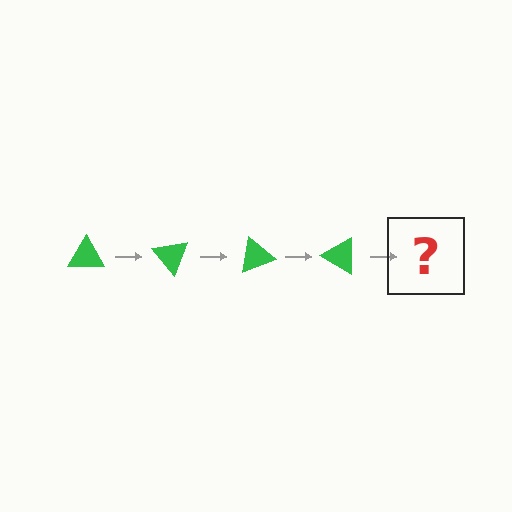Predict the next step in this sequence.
The next step is a green triangle rotated 200 degrees.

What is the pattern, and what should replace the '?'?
The pattern is that the triangle rotates 50 degrees each step. The '?' should be a green triangle rotated 200 degrees.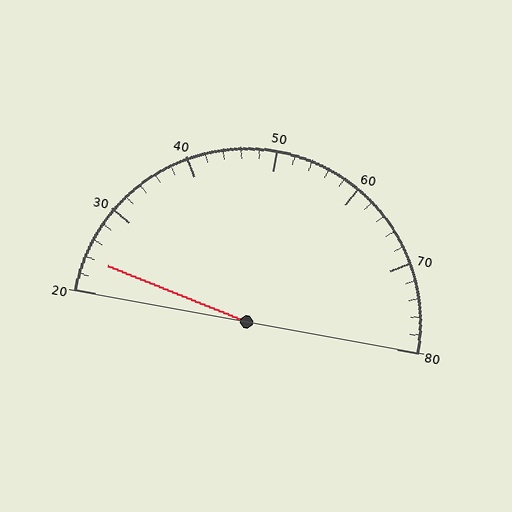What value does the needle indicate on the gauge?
The needle indicates approximately 24.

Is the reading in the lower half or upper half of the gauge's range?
The reading is in the lower half of the range (20 to 80).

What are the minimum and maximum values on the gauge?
The gauge ranges from 20 to 80.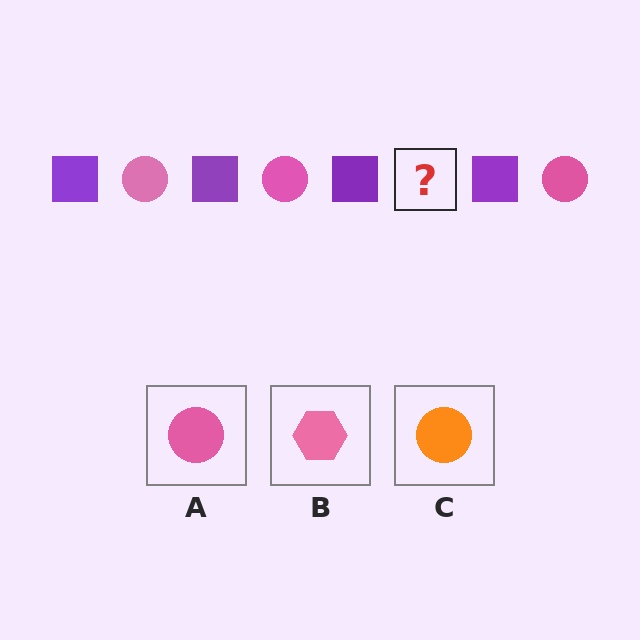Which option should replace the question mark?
Option A.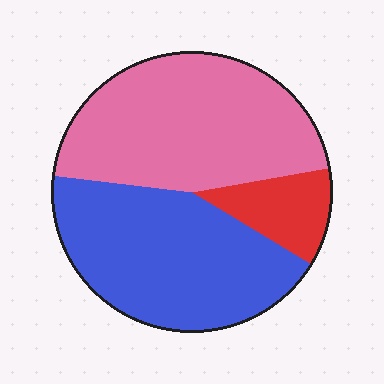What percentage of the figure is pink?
Pink covers around 45% of the figure.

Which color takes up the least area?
Red, at roughly 10%.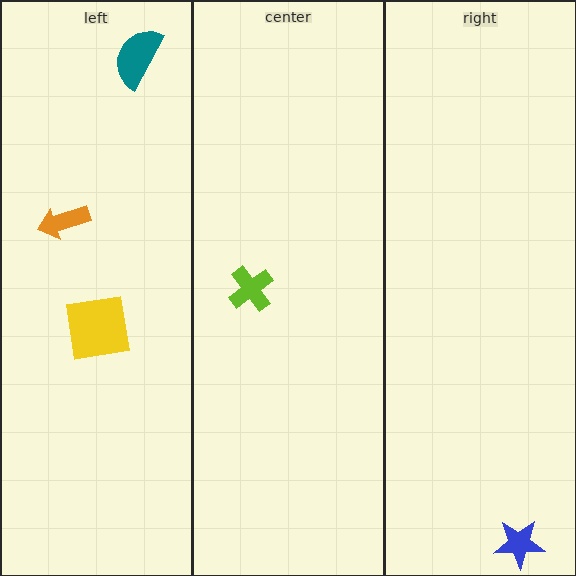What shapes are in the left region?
The teal semicircle, the orange arrow, the yellow square.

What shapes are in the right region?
The blue star.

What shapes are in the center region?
The lime cross.